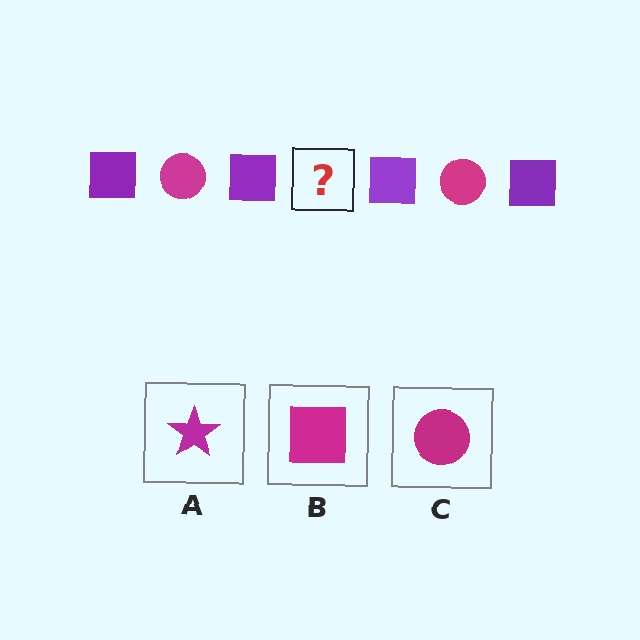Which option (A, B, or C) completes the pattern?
C.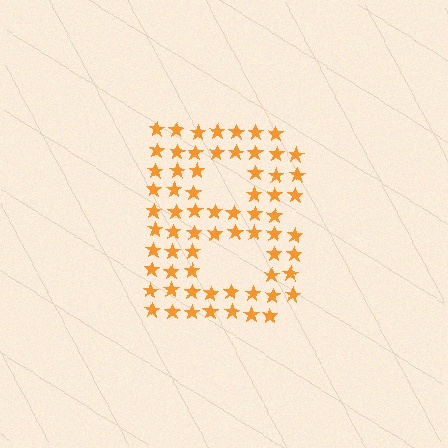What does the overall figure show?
The overall figure shows the letter B.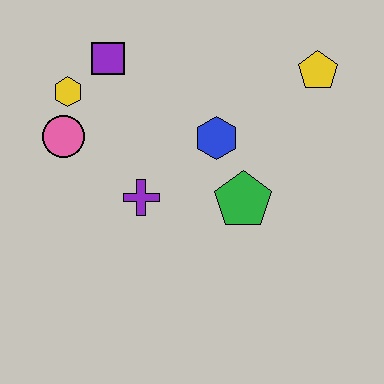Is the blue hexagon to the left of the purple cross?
No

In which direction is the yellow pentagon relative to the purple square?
The yellow pentagon is to the right of the purple square.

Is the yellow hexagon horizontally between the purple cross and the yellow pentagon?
No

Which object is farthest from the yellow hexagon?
The yellow pentagon is farthest from the yellow hexagon.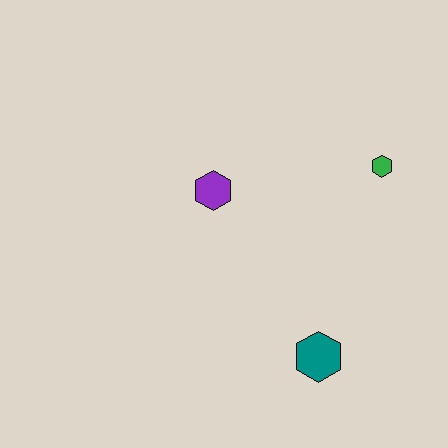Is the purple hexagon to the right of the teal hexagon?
No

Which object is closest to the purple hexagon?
The green hexagon is closest to the purple hexagon.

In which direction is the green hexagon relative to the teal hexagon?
The green hexagon is above the teal hexagon.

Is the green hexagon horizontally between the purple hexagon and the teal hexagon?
No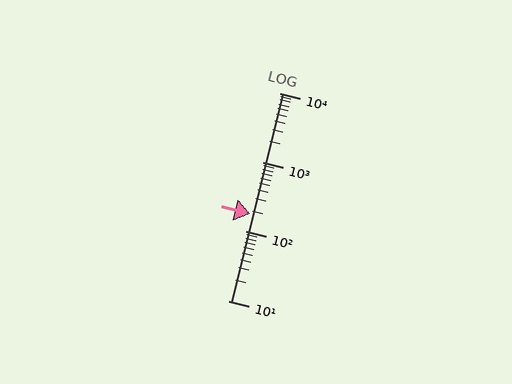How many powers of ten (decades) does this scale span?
The scale spans 3 decades, from 10 to 10000.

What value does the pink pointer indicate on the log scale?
The pointer indicates approximately 180.